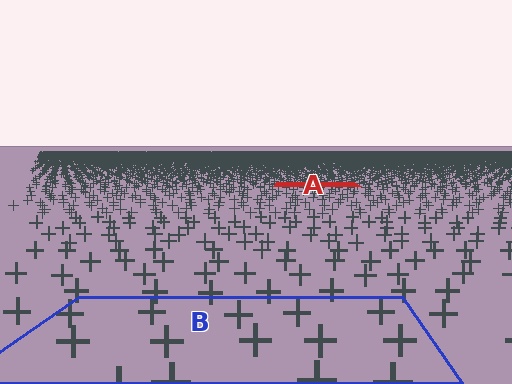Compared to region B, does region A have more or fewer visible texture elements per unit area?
Region A has more texture elements per unit area — they are packed more densely because it is farther away.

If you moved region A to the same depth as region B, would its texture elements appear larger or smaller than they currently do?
They would appear larger. At a closer depth, the same texture elements are projected at a bigger on-screen size.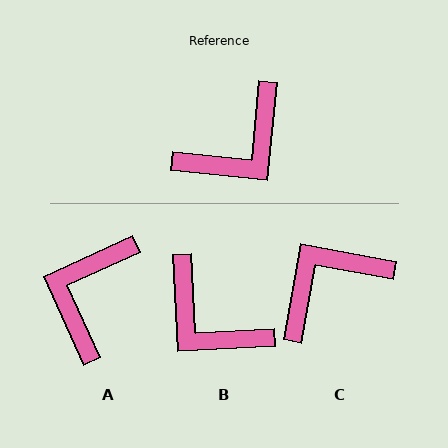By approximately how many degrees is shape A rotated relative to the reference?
Approximately 150 degrees clockwise.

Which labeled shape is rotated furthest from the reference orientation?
C, about 175 degrees away.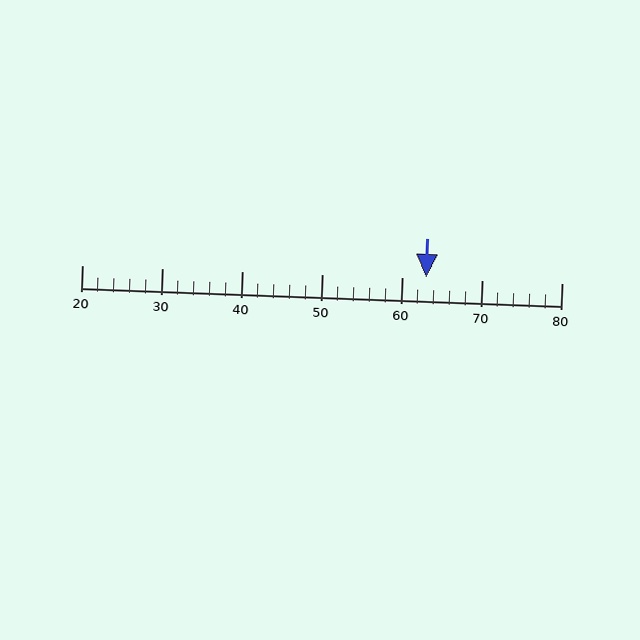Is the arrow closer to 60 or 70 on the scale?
The arrow is closer to 60.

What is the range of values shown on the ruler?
The ruler shows values from 20 to 80.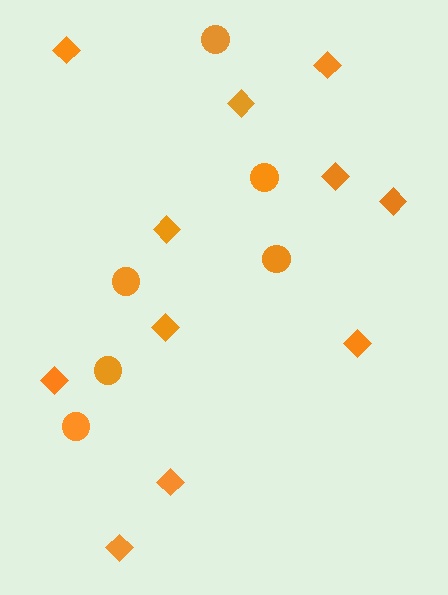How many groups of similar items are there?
There are 2 groups: one group of diamonds (11) and one group of circles (6).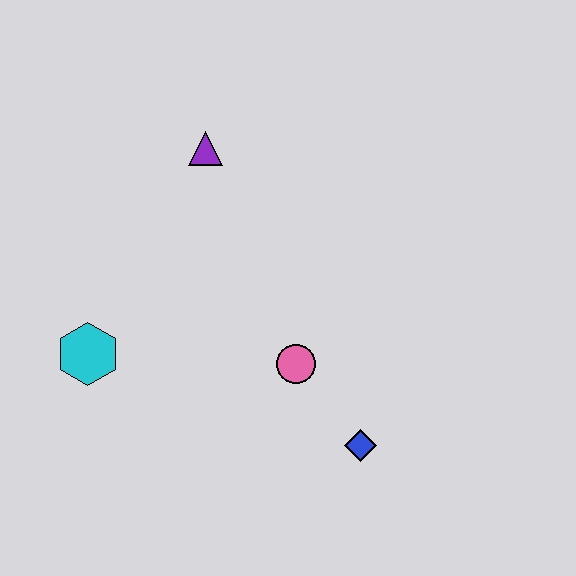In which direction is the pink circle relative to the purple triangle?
The pink circle is below the purple triangle.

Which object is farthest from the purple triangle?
The blue diamond is farthest from the purple triangle.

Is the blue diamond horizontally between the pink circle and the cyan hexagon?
No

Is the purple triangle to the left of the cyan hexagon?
No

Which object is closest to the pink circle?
The blue diamond is closest to the pink circle.